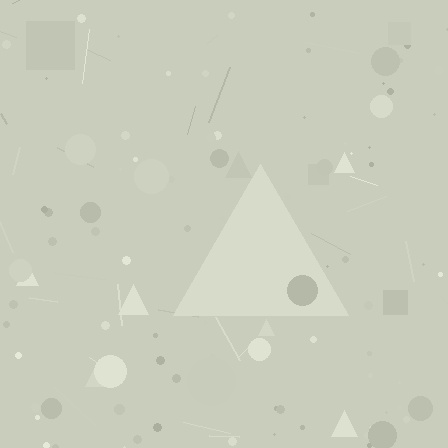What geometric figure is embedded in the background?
A triangle is embedded in the background.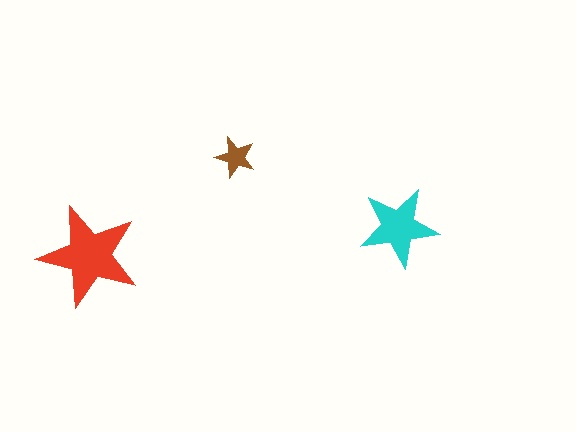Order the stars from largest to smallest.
the red one, the cyan one, the brown one.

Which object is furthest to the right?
The cyan star is rightmost.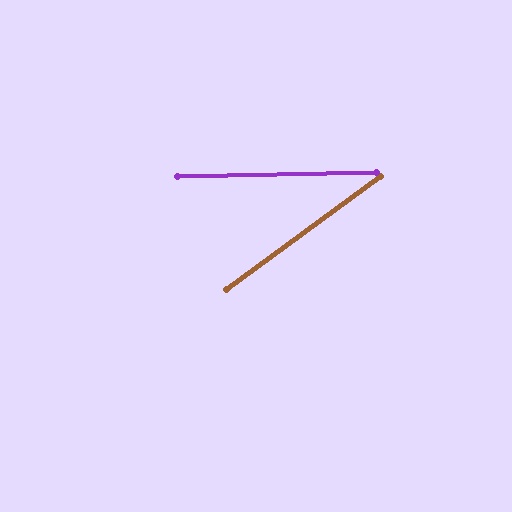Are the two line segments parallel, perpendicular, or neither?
Neither parallel nor perpendicular — they differ by about 35°.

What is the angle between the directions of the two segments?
Approximately 35 degrees.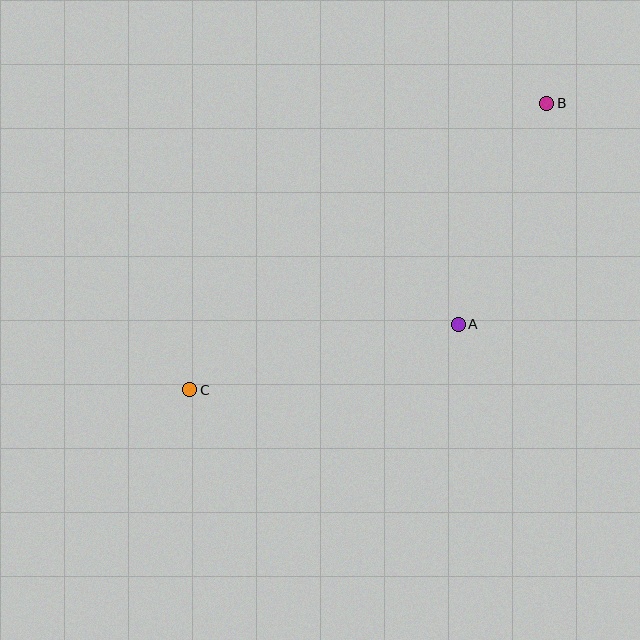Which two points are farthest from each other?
Points B and C are farthest from each other.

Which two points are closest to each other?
Points A and B are closest to each other.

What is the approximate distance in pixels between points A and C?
The distance between A and C is approximately 276 pixels.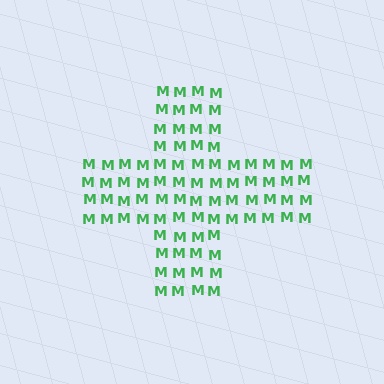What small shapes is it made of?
It is made of small letter M's.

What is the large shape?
The large shape is a cross.